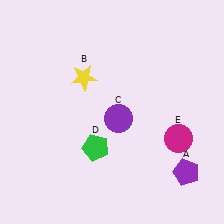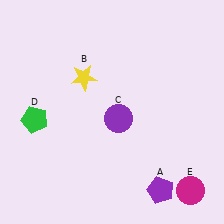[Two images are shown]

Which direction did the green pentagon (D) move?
The green pentagon (D) moved left.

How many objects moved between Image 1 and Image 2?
3 objects moved between the two images.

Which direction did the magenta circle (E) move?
The magenta circle (E) moved down.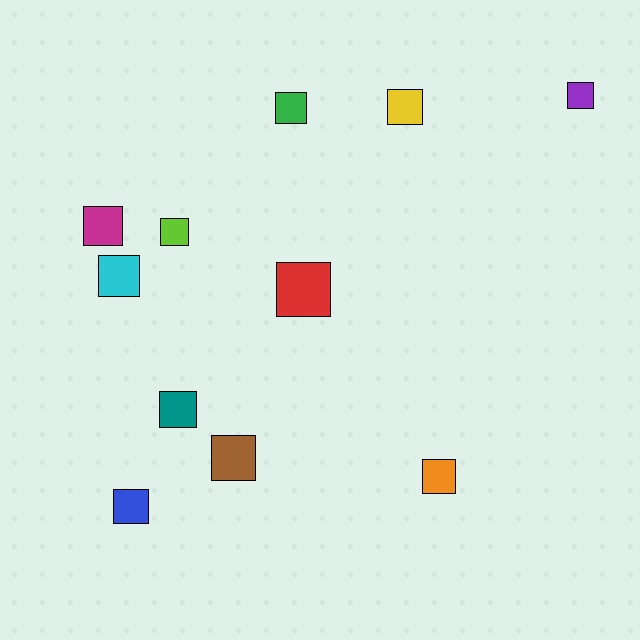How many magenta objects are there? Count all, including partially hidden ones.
There is 1 magenta object.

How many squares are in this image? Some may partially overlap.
There are 11 squares.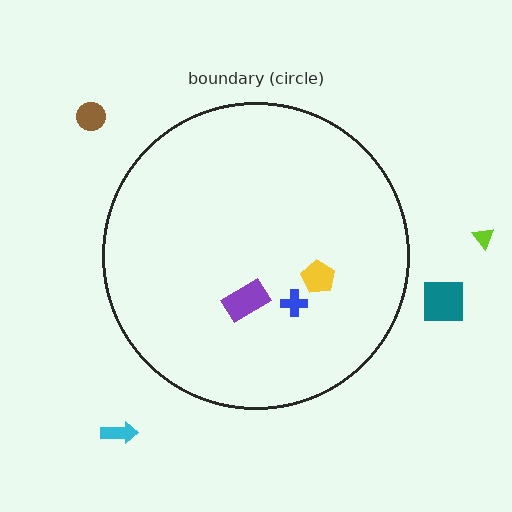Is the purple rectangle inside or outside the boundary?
Inside.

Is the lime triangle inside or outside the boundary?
Outside.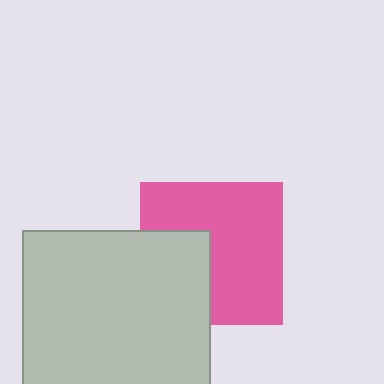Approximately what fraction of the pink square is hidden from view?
Roughly 33% of the pink square is hidden behind the light gray square.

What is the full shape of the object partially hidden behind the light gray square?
The partially hidden object is a pink square.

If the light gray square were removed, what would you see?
You would see the complete pink square.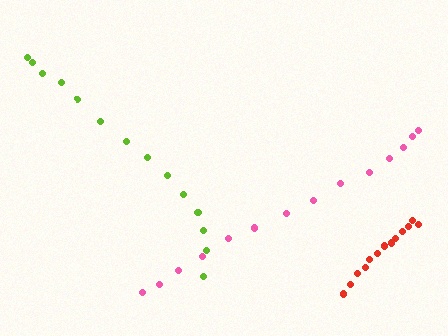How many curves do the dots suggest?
There are 3 distinct paths.